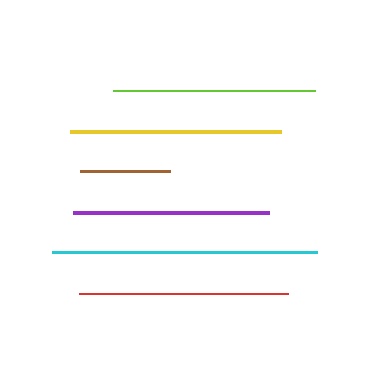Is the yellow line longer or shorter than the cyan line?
The cyan line is longer than the yellow line.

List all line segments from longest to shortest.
From longest to shortest: cyan, yellow, red, lime, purple, brown.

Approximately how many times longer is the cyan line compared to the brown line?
The cyan line is approximately 3.0 times the length of the brown line.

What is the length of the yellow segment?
The yellow segment is approximately 211 pixels long.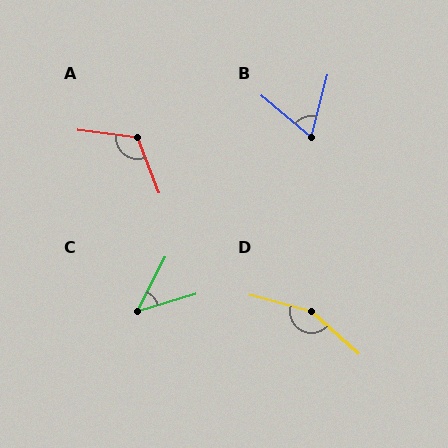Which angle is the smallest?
C, at approximately 47 degrees.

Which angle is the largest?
D, at approximately 153 degrees.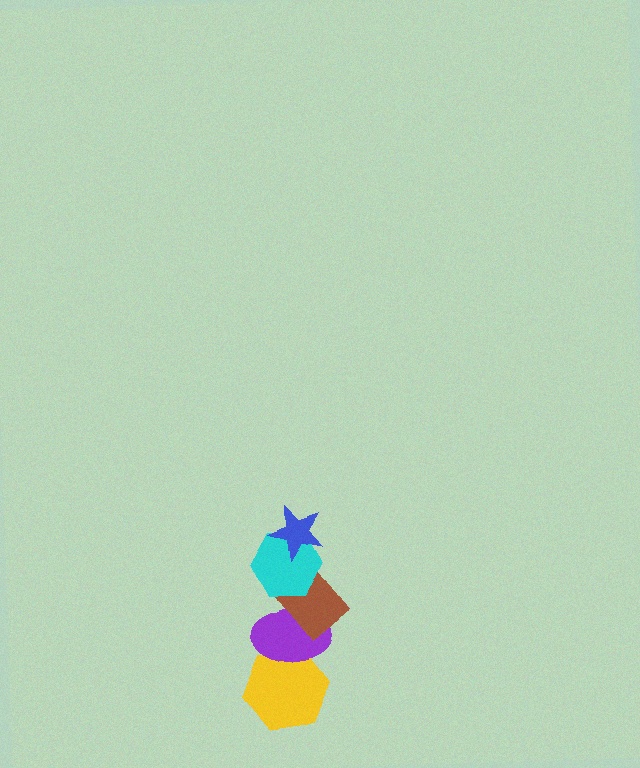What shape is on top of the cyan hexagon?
The blue star is on top of the cyan hexagon.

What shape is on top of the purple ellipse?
The brown rectangle is on top of the purple ellipse.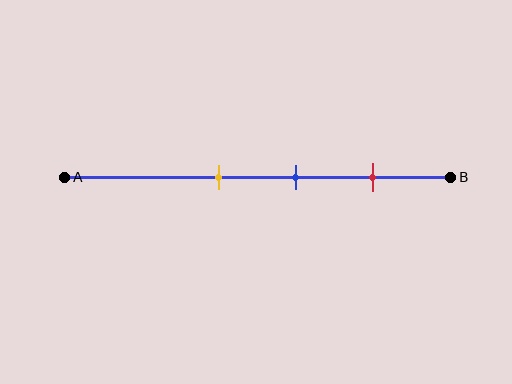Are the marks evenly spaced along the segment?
Yes, the marks are approximately evenly spaced.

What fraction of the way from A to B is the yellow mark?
The yellow mark is approximately 40% (0.4) of the way from A to B.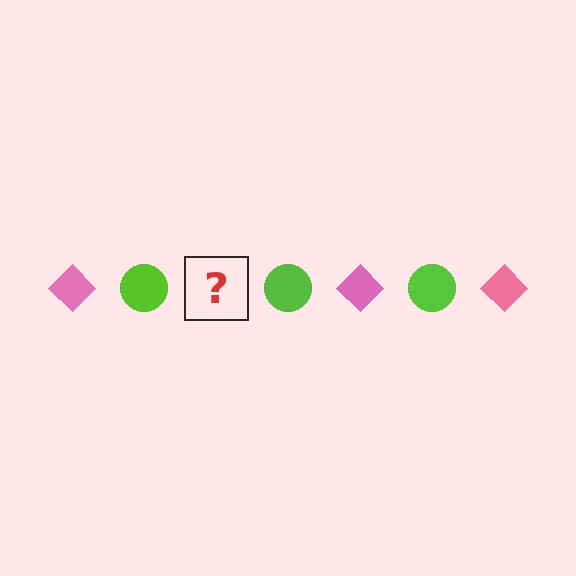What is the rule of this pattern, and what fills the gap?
The rule is that the pattern alternates between pink diamond and lime circle. The gap should be filled with a pink diamond.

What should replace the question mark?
The question mark should be replaced with a pink diamond.